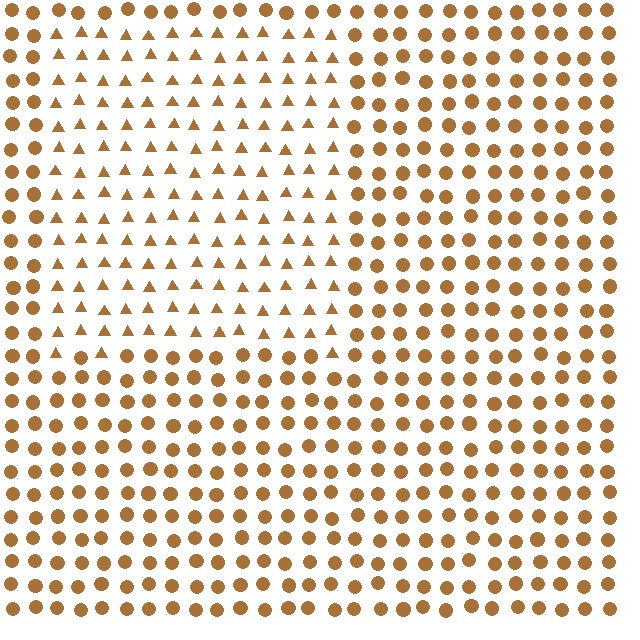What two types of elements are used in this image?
The image uses triangles inside the rectangle region and circles outside it.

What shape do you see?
I see a rectangle.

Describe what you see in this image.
The image is filled with small brown elements arranged in a uniform grid. A rectangle-shaped region contains triangles, while the surrounding area contains circles. The boundary is defined purely by the change in element shape.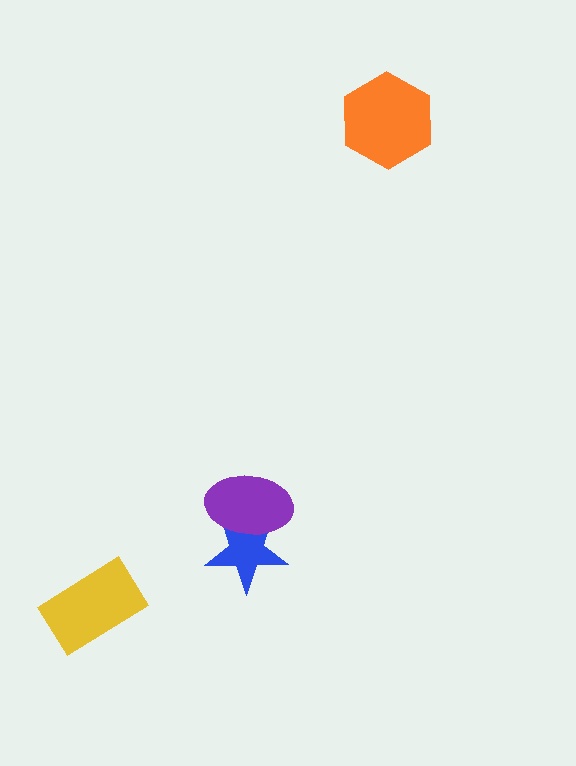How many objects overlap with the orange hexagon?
0 objects overlap with the orange hexagon.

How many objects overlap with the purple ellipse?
1 object overlaps with the purple ellipse.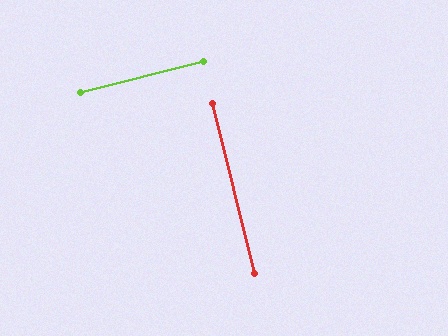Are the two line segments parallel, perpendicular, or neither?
Perpendicular — they meet at approximately 90°.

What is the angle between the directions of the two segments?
Approximately 90 degrees.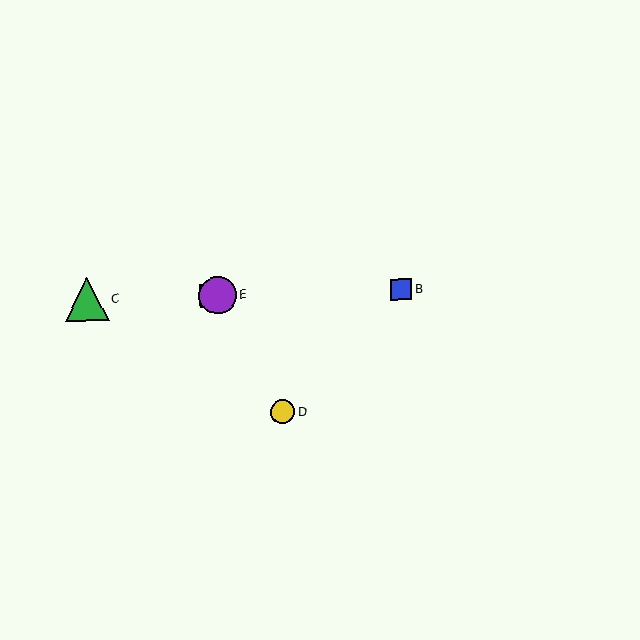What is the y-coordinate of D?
Object D is at y≈412.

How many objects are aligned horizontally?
4 objects (A, B, C, E) are aligned horizontally.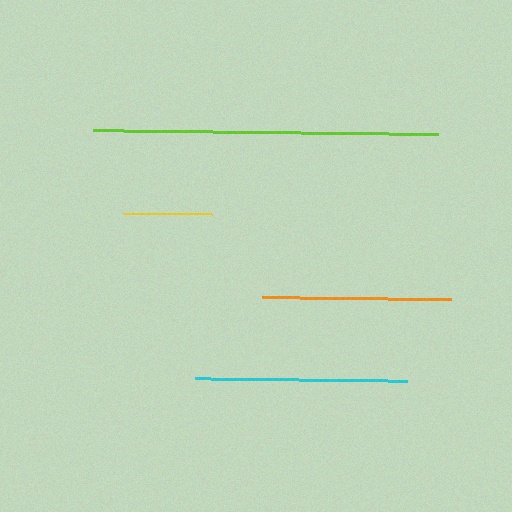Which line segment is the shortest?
The yellow line is the shortest at approximately 89 pixels.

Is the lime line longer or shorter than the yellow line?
The lime line is longer than the yellow line.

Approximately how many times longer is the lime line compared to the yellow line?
The lime line is approximately 3.9 times the length of the yellow line.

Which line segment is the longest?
The lime line is the longest at approximately 345 pixels.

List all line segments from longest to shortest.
From longest to shortest: lime, cyan, orange, yellow.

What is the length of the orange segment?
The orange segment is approximately 190 pixels long.